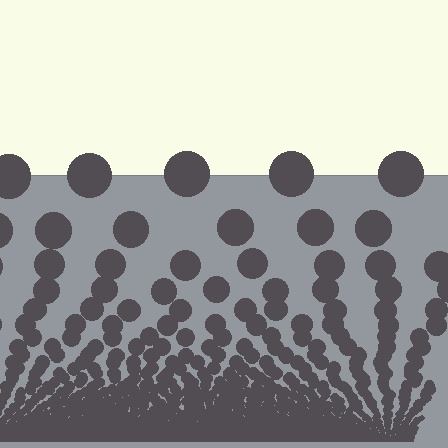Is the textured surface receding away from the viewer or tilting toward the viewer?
The surface appears to tilt toward the viewer. Texture elements get larger and sparser toward the top.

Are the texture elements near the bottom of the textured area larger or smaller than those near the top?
Smaller. The gradient is inverted — elements near the bottom are smaller and denser.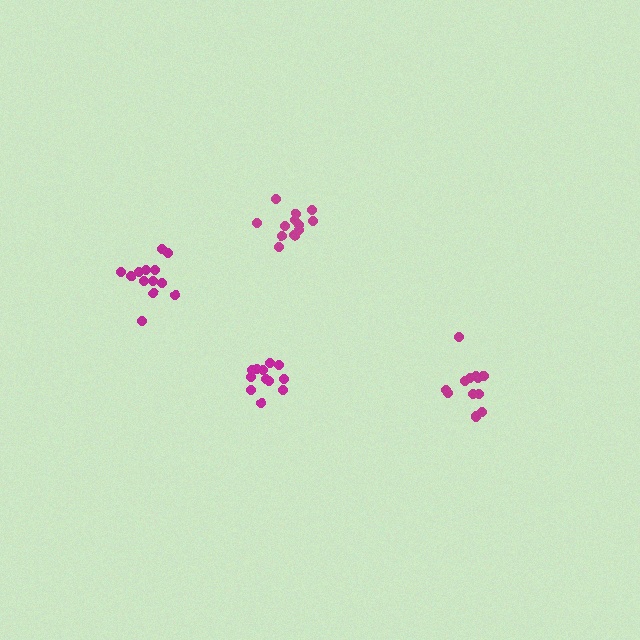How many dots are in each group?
Group 1: 12 dots, Group 2: 13 dots, Group 3: 12 dots, Group 4: 13 dots (50 total).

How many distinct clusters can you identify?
There are 4 distinct clusters.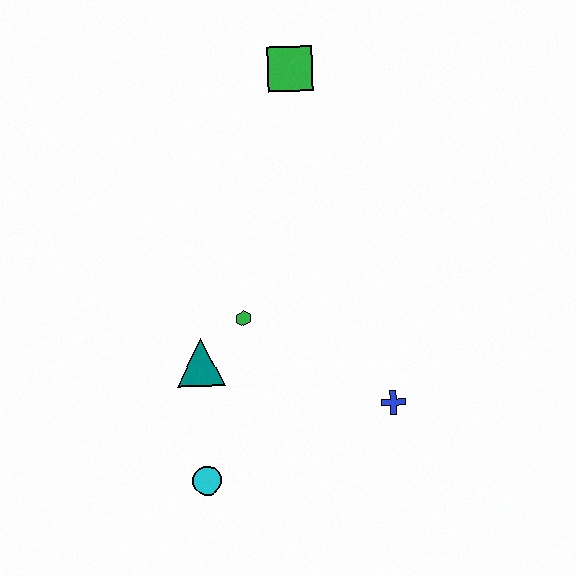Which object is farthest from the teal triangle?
The green square is farthest from the teal triangle.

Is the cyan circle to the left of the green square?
Yes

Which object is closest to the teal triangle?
The green hexagon is closest to the teal triangle.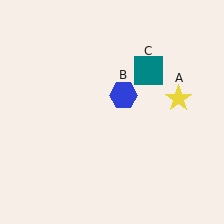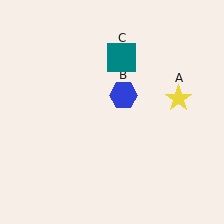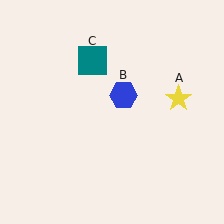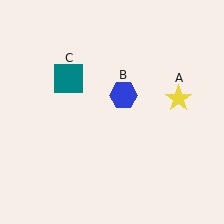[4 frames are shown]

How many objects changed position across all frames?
1 object changed position: teal square (object C).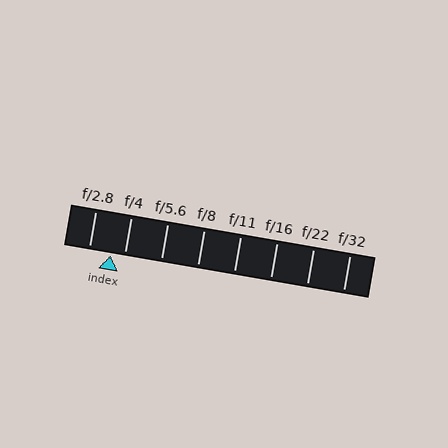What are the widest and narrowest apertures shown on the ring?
The widest aperture shown is f/2.8 and the narrowest is f/32.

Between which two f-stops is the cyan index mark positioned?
The index mark is between f/2.8 and f/4.